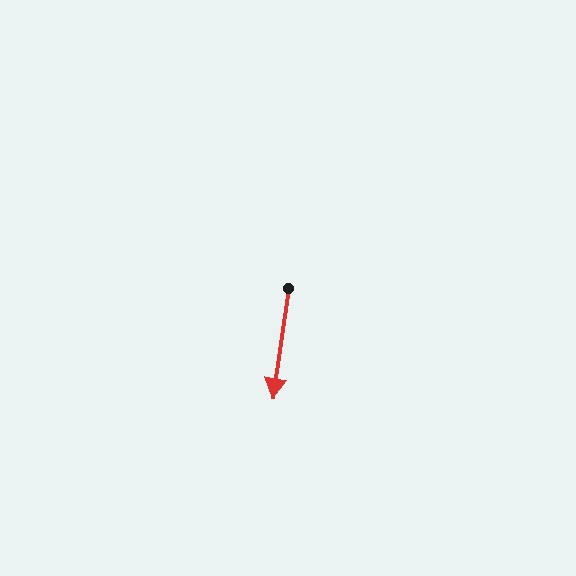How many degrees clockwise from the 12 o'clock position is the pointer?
Approximately 188 degrees.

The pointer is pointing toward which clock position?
Roughly 6 o'clock.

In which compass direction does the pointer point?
South.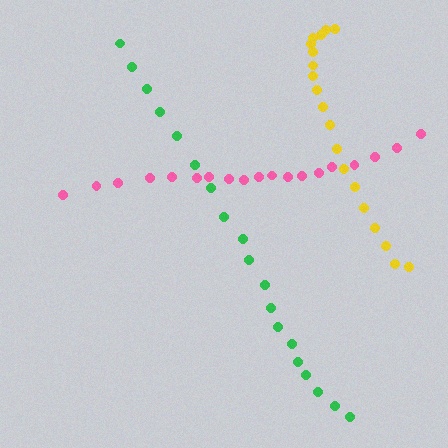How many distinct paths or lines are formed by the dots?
There are 3 distinct paths.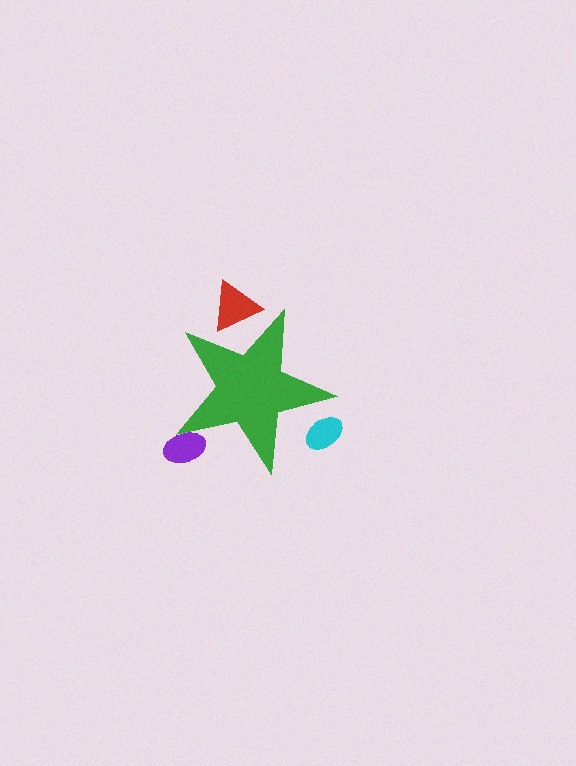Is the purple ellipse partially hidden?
Yes, the purple ellipse is partially hidden behind the green star.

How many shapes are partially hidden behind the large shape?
3 shapes are partially hidden.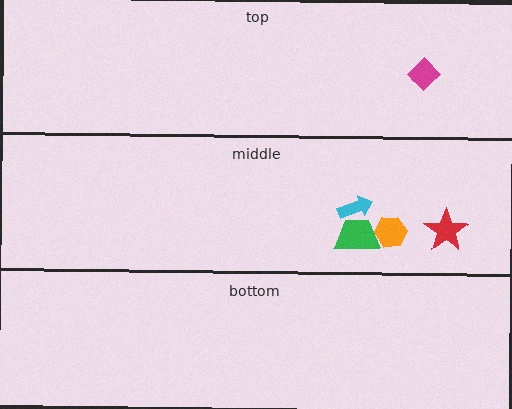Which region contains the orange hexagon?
The middle region.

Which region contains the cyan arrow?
The middle region.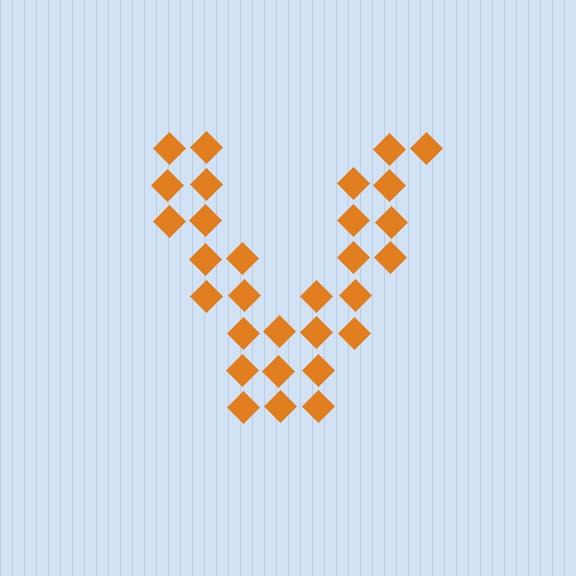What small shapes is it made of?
It is made of small diamonds.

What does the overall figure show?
The overall figure shows the letter V.